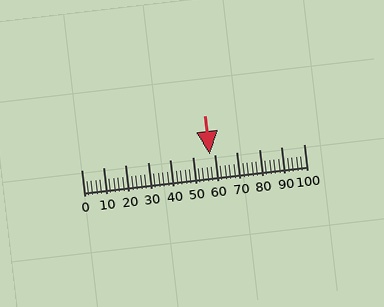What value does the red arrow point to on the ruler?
The red arrow points to approximately 58.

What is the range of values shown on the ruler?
The ruler shows values from 0 to 100.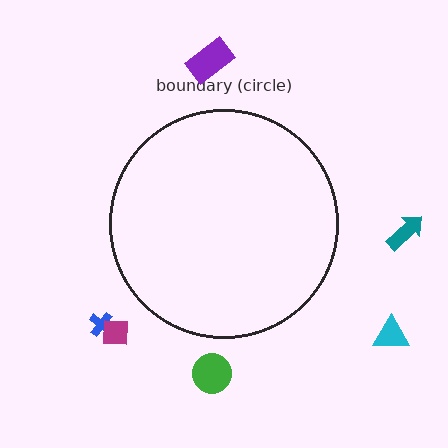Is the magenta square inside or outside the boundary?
Outside.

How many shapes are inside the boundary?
0 inside, 6 outside.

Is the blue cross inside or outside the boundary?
Outside.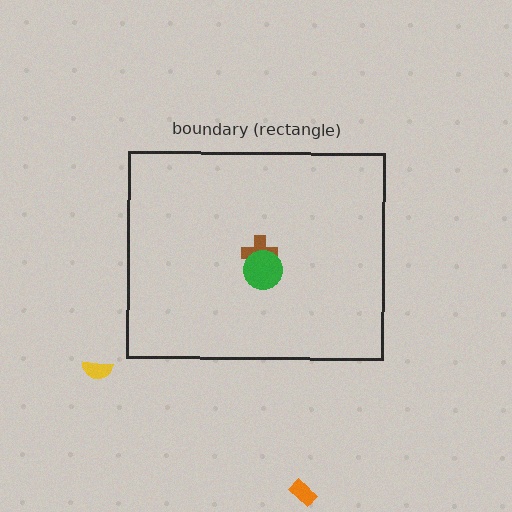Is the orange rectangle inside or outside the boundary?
Outside.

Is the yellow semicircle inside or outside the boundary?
Outside.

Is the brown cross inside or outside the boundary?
Inside.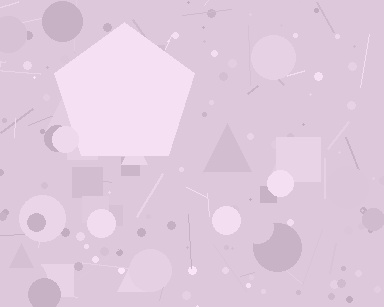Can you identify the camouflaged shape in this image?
The camouflaged shape is a pentagon.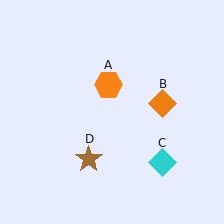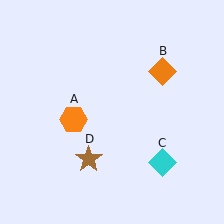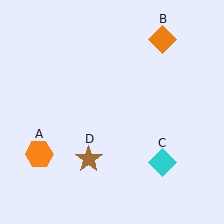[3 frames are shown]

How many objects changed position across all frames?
2 objects changed position: orange hexagon (object A), orange diamond (object B).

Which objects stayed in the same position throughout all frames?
Cyan diamond (object C) and brown star (object D) remained stationary.